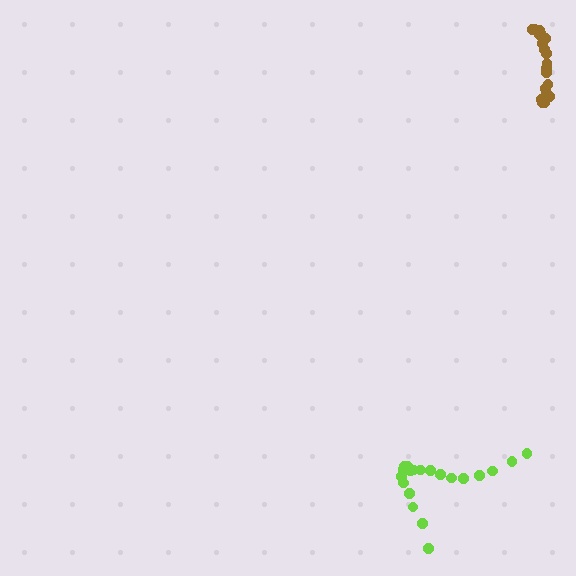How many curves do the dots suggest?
There are 2 distinct paths.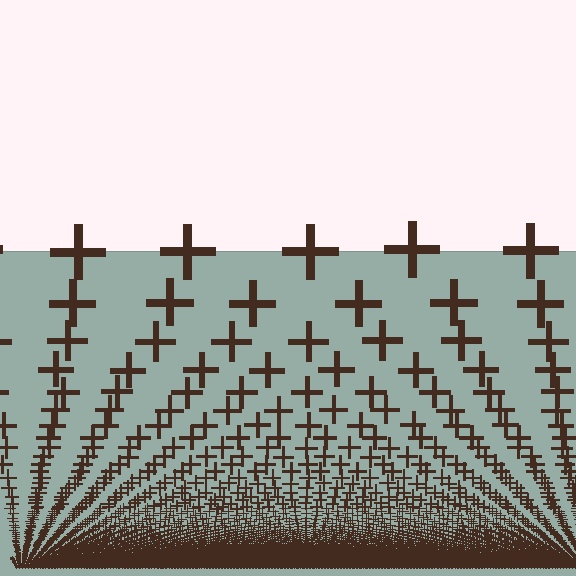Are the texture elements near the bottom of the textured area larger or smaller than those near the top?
Smaller. The gradient is inverted — elements near the bottom are smaller and denser.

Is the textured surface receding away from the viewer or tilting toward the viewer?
The surface appears to tilt toward the viewer. Texture elements get larger and sparser toward the top.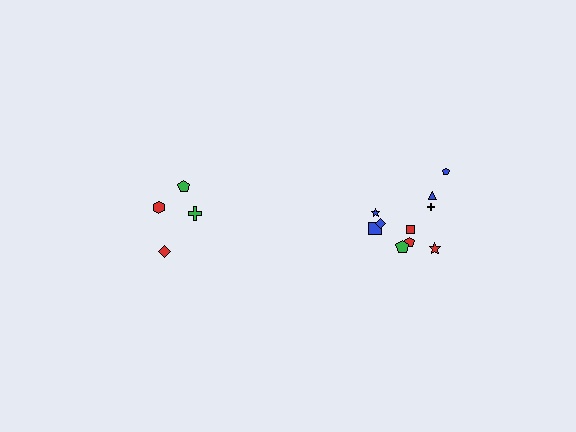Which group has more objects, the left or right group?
The right group.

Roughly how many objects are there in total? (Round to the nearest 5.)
Roughly 15 objects in total.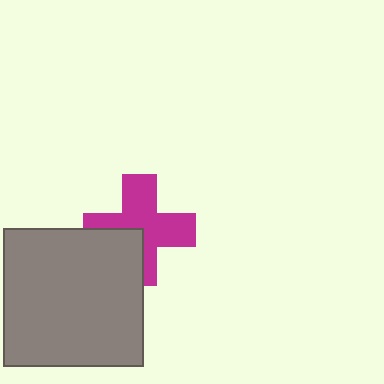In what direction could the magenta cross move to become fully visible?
The magenta cross could move toward the upper-right. That would shift it out from behind the gray rectangle entirely.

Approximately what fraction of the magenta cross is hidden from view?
Roughly 31% of the magenta cross is hidden behind the gray rectangle.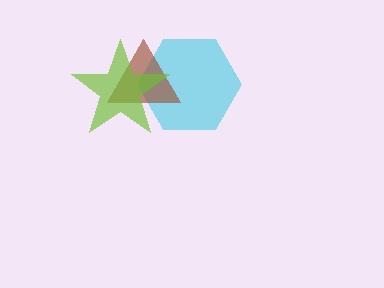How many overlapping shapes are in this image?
There are 3 overlapping shapes in the image.